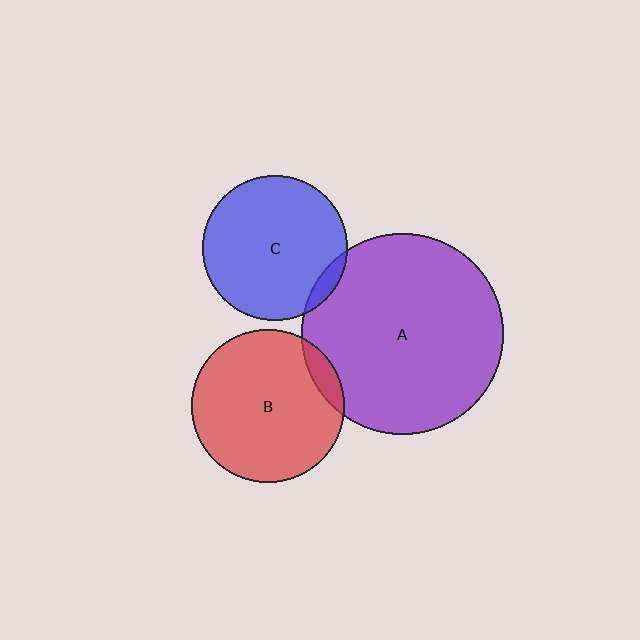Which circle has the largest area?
Circle A (purple).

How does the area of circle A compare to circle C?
Approximately 1.9 times.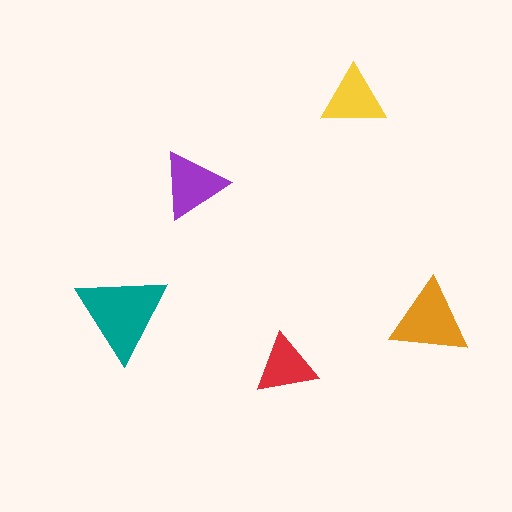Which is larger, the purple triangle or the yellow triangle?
The purple one.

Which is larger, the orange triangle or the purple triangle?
The orange one.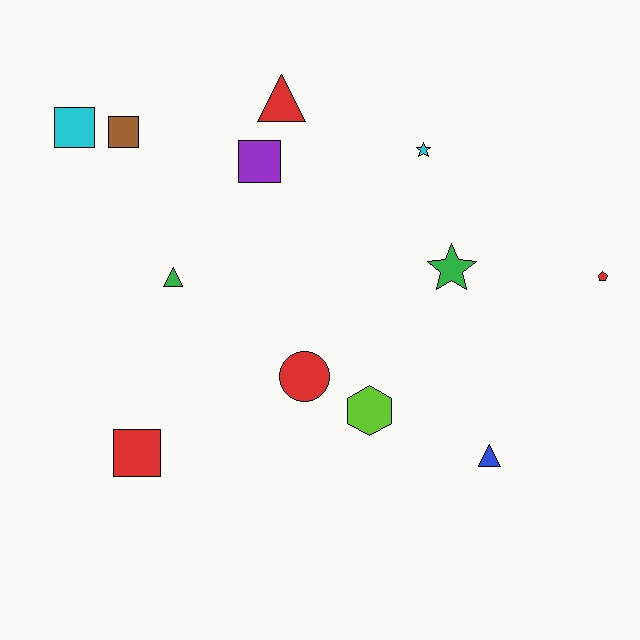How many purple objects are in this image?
There is 1 purple object.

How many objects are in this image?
There are 12 objects.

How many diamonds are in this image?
There are no diamonds.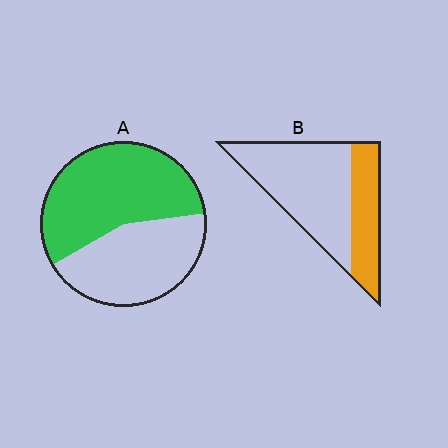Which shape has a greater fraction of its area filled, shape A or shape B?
Shape A.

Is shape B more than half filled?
No.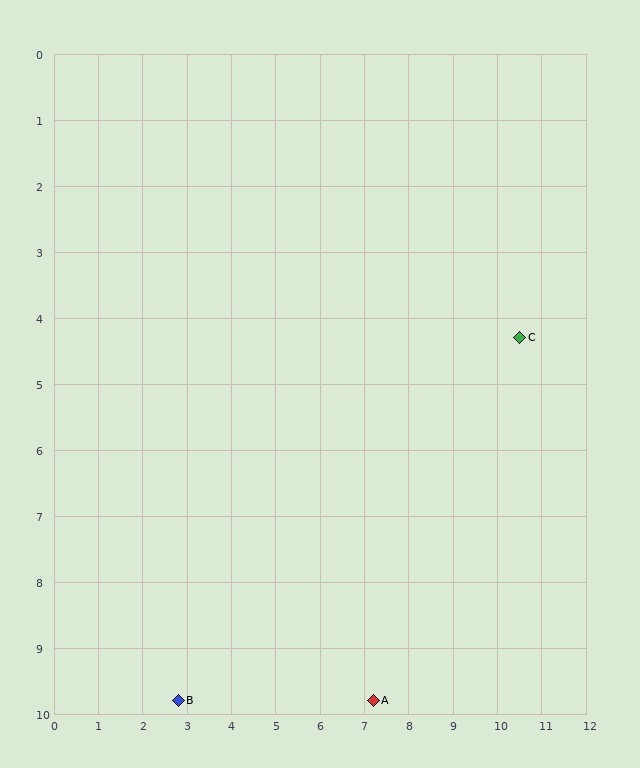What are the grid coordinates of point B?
Point B is at approximately (2.8, 9.8).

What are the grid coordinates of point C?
Point C is at approximately (10.5, 4.3).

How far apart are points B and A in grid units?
Points B and A are about 4.4 grid units apart.